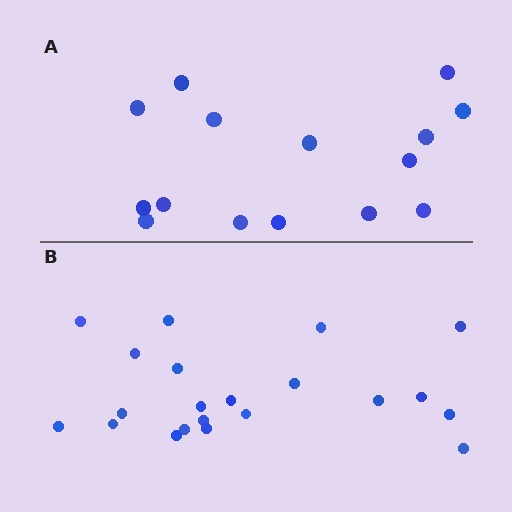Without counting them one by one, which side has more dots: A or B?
Region B (the bottom region) has more dots.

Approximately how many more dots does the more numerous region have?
Region B has about 6 more dots than region A.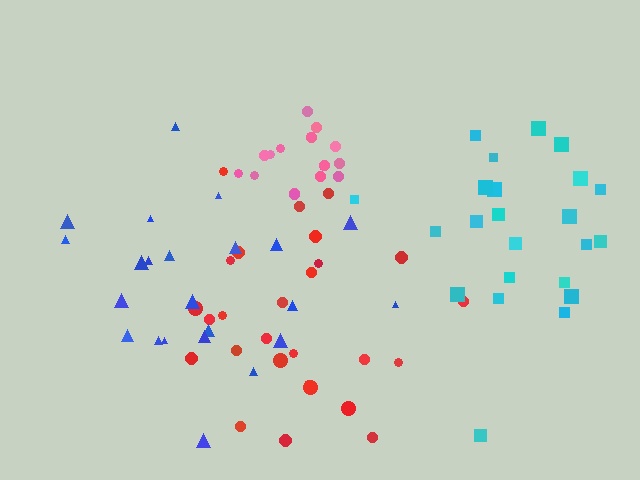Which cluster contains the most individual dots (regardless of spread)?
Red (27).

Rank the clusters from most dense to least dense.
pink, blue, red, cyan.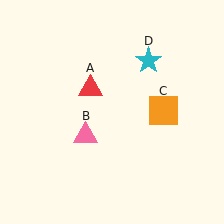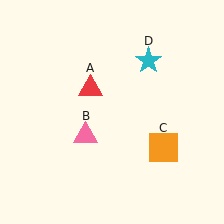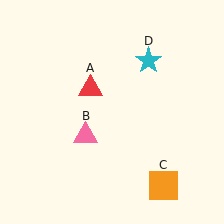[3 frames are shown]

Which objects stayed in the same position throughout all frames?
Red triangle (object A) and pink triangle (object B) and cyan star (object D) remained stationary.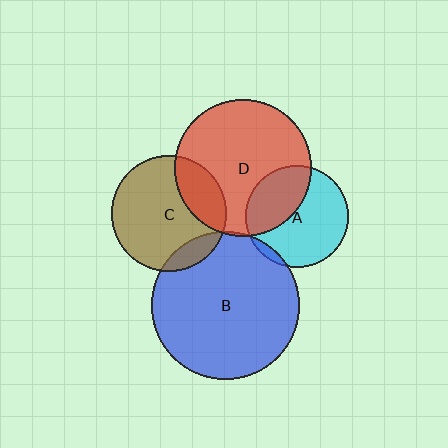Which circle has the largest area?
Circle B (blue).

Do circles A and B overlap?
Yes.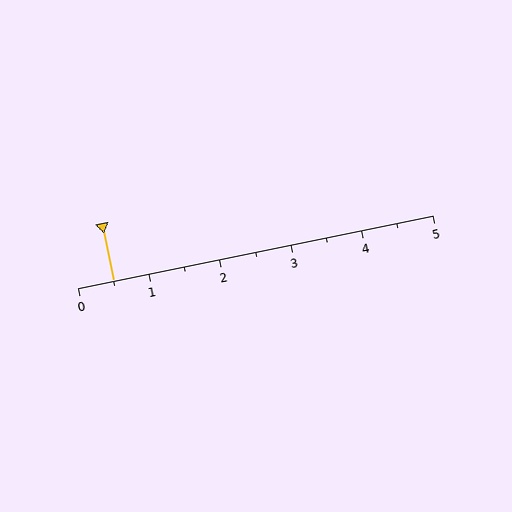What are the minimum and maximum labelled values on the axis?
The axis runs from 0 to 5.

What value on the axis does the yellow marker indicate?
The marker indicates approximately 0.5.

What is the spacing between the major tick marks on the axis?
The major ticks are spaced 1 apart.